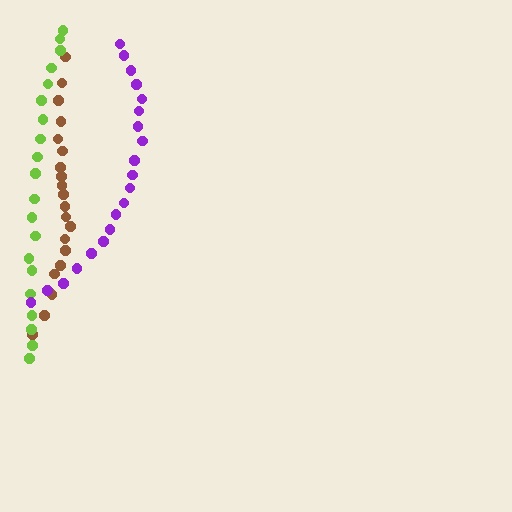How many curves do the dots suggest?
There are 3 distinct paths.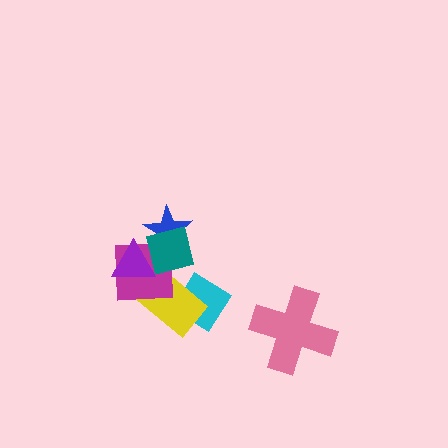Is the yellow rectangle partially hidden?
Yes, it is partially covered by another shape.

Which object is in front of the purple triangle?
The teal square is in front of the purple triangle.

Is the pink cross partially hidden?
No, no other shape covers it.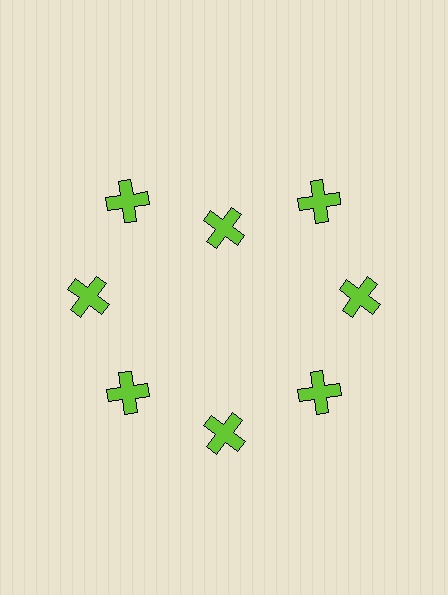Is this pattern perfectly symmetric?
No. The 8 lime crosses are arranged in a ring, but one element near the 12 o'clock position is pulled inward toward the center, breaking the 8-fold rotational symmetry.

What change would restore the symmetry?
The symmetry would be restored by moving it outward, back onto the ring so that all 8 crosses sit at equal angles and equal distance from the center.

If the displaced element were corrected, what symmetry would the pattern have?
It would have 8-fold rotational symmetry — the pattern would map onto itself every 45 degrees.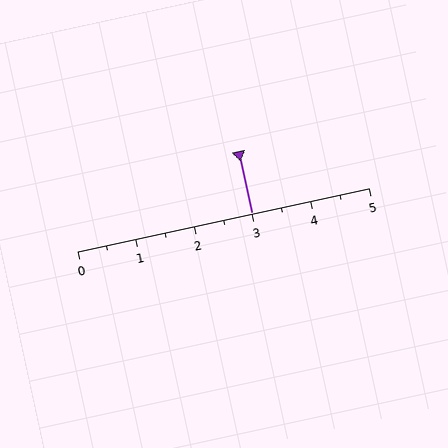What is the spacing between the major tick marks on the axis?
The major ticks are spaced 1 apart.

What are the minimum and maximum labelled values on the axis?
The axis runs from 0 to 5.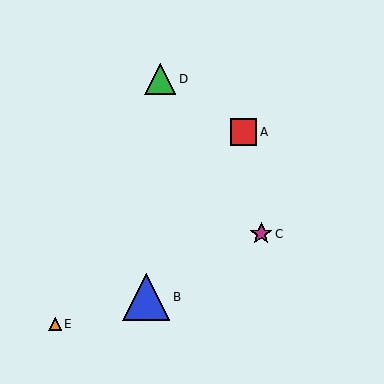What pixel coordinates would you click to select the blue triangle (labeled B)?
Click at (146, 297) to select the blue triangle B.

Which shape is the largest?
The blue triangle (labeled B) is the largest.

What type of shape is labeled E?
Shape E is an orange triangle.